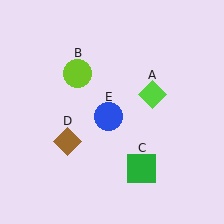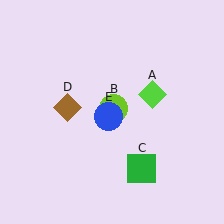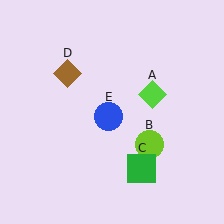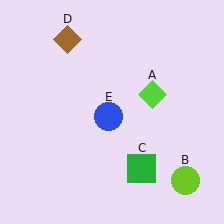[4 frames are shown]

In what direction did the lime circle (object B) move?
The lime circle (object B) moved down and to the right.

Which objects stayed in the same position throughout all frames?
Lime diamond (object A) and green square (object C) and blue circle (object E) remained stationary.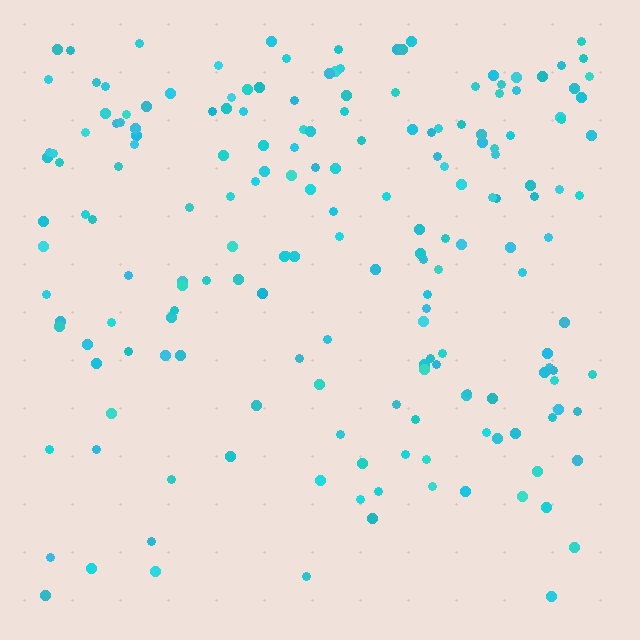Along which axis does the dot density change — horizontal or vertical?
Vertical.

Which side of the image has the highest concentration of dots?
The top.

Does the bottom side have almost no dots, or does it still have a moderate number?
Still a moderate number, just noticeably fewer than the top.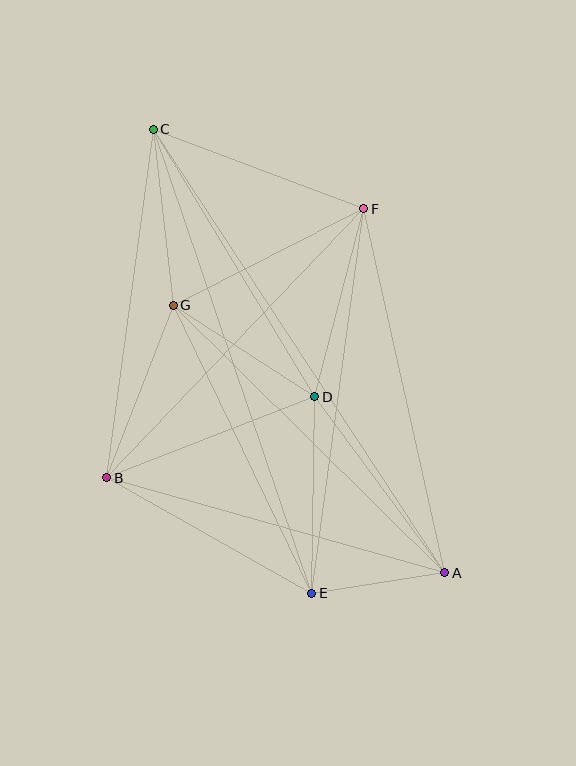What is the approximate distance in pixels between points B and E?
The distance between B and E is approximately 235 pixels.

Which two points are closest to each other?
Points A and E are closest to each other.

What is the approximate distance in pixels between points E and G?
The distance between E and G is approximately 320 pixels.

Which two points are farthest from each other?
Points A and C are farthest from each other.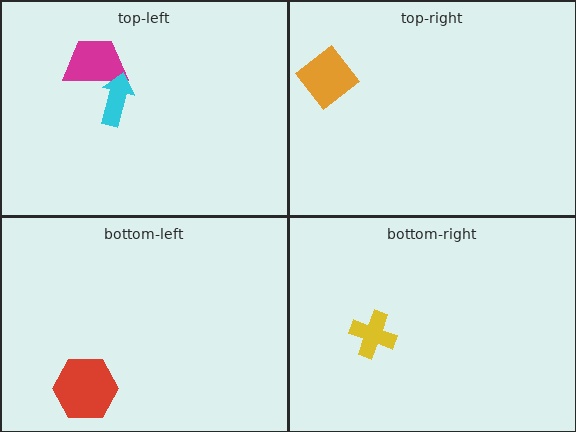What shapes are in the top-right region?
The orange diamond.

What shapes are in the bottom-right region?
The yellow cross.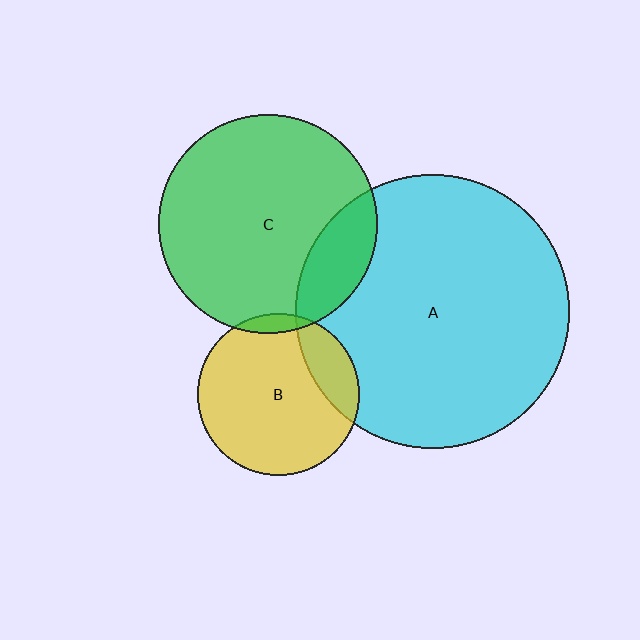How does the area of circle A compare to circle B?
Approximately 2.9 times.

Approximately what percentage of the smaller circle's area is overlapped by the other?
Approximately 5%.